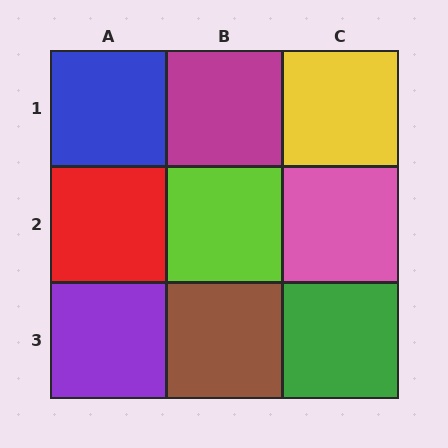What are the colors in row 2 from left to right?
Red, lime, pink.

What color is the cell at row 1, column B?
Magenta.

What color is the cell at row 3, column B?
Brown.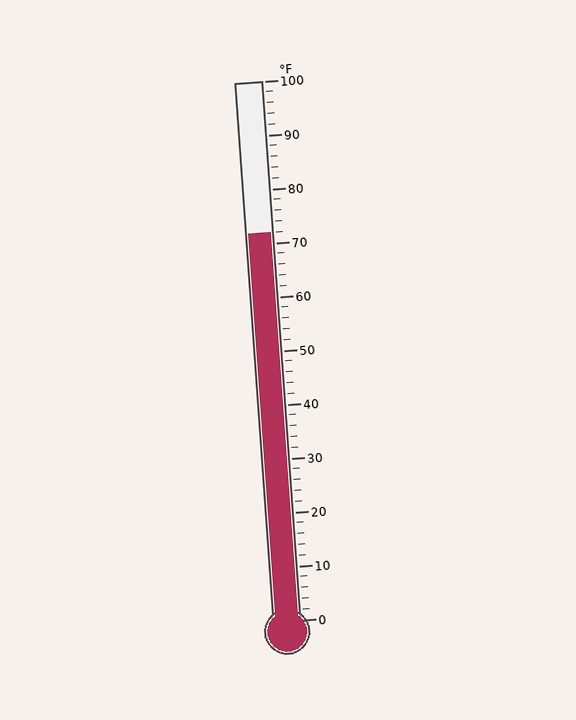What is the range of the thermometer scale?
The thermometer scale ranges from 0°F to 100°F.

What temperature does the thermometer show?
The thermometer shows approximately 72°F.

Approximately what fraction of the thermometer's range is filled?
The thermometer is filled to approximately 70% of its range.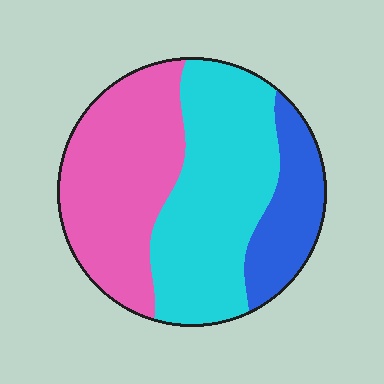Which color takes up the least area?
Blue, at roughly 20%.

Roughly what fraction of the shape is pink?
Pink takes up about two fifths (2/5) of the shape.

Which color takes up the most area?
Cyan, at roughly 45%.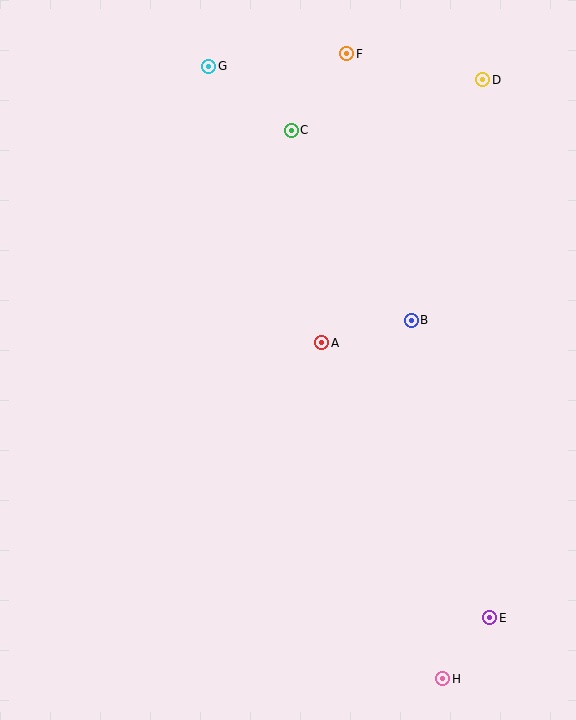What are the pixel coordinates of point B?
Point B is at (411, 320).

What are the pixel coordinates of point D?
Point D is at (483, 80).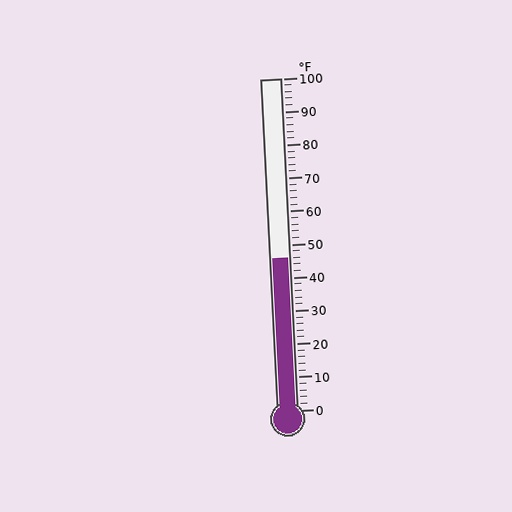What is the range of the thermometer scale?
The thermometer scale ranges from 0°F to 100°F.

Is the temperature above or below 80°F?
The temperature is below 80°F.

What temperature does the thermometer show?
The thermometer shows approximately 46°F.